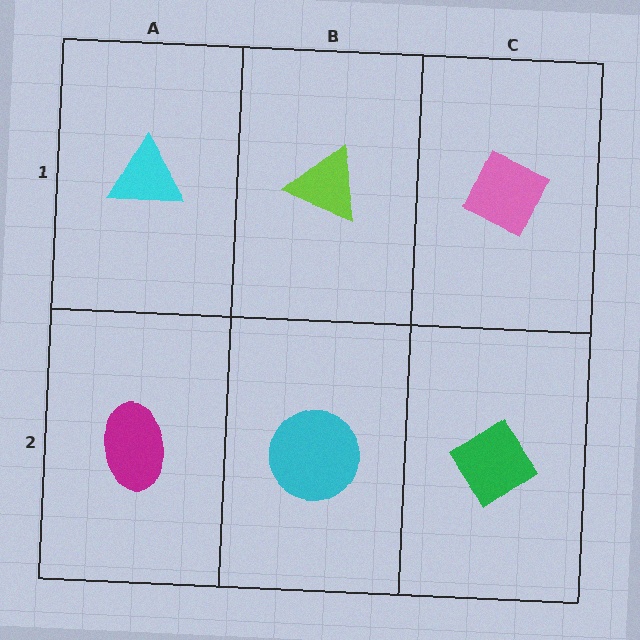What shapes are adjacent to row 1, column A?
A magenta ellipse (row 2, column A), a lime triangle (row 1, column B).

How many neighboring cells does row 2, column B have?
3.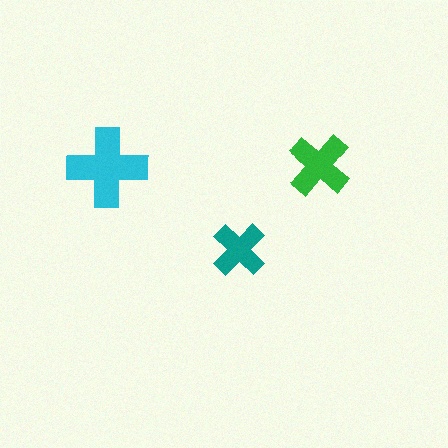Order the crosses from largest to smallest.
the cyan one, the green one, the teal one.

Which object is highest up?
The green cross is topmost.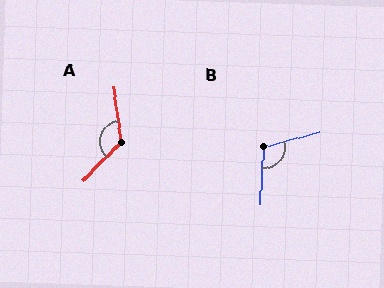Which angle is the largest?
A, at approximately 128 degrees.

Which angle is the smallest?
B, at approximately 108 degrees.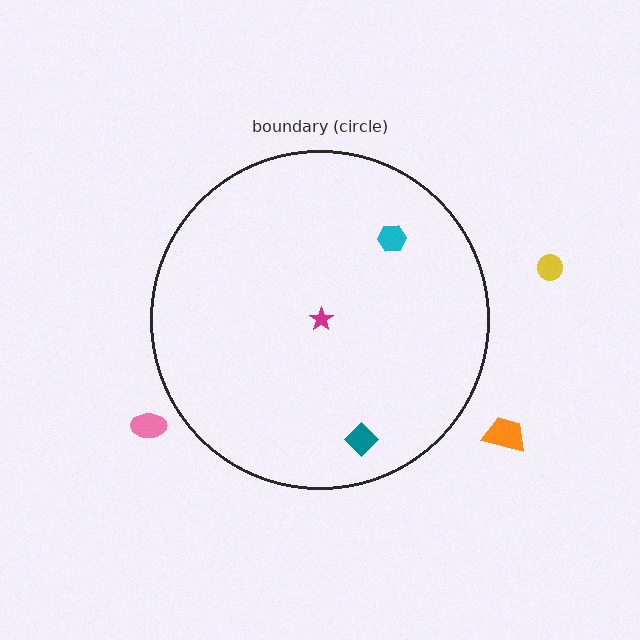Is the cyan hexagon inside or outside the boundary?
Inside.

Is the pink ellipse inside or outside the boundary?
Outside.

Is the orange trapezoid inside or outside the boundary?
Outside.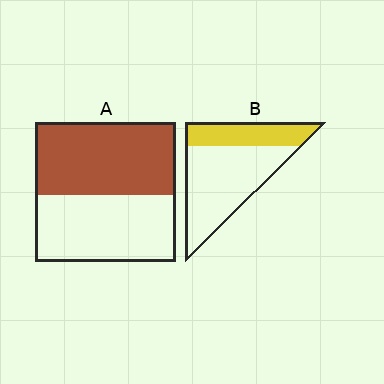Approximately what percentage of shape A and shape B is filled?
A is approximately 50% and B is approximately 30%.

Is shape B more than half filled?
No.